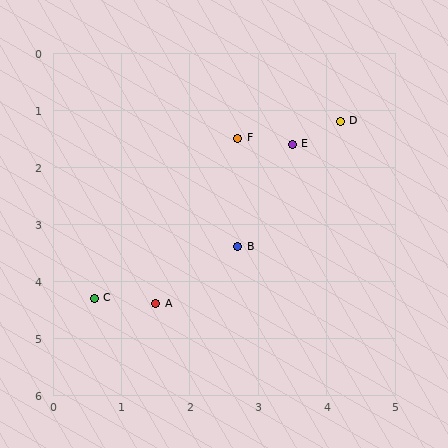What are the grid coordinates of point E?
Point E is at approximately (3.5, 1.6).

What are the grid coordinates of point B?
Point B is at approximately (2.7, 3.4).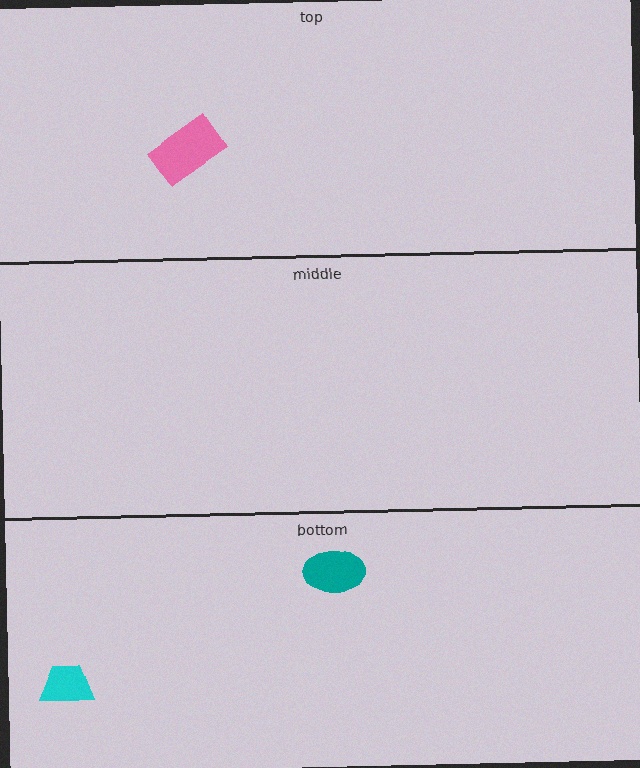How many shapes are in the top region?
1.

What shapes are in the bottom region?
The teal ellipse, the cyan trapezoid.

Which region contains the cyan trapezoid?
The bottom region.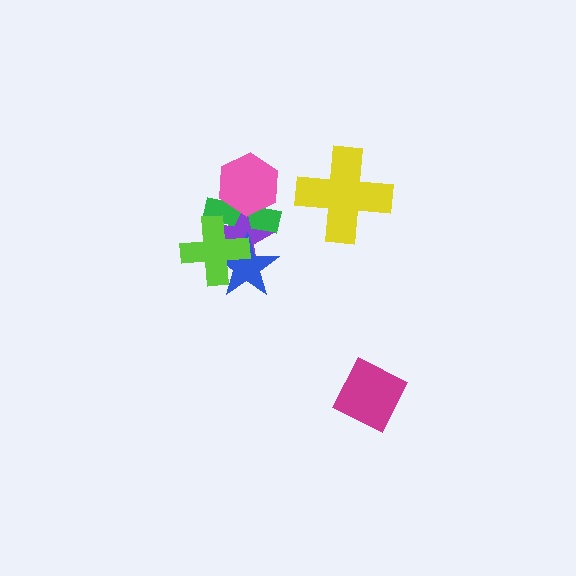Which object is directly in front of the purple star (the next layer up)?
The blue star is directly in front of the purple star.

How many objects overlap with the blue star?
3 objects overlap with the blue star.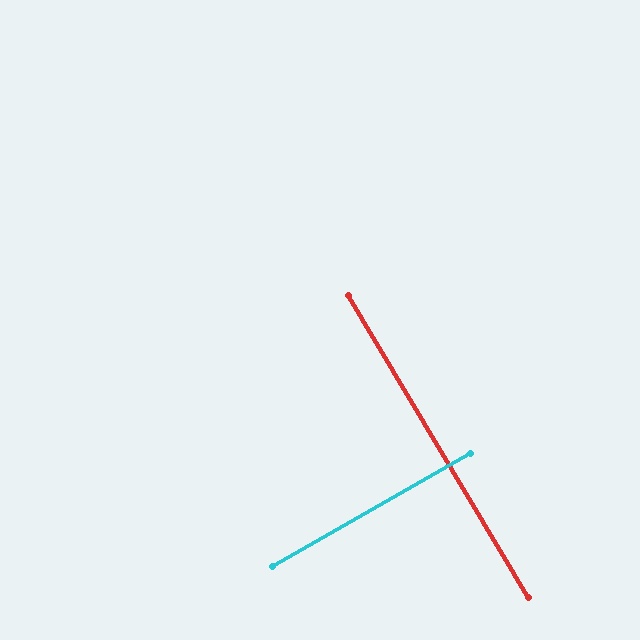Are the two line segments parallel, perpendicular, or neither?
Perpendicular — they meet at approximately 89°.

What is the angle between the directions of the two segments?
Approximately 89 degrees.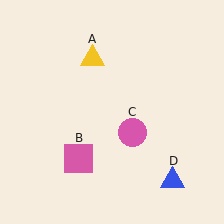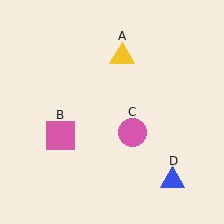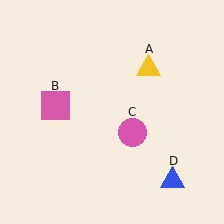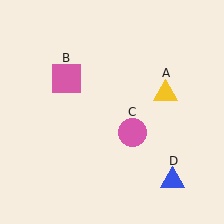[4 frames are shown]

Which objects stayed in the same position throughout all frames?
Pink circle (object C) and blue triangle (object D) remained stationary.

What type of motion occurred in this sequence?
The yellow triangle (object A), pink square (object B) rotated clockwise around the center of the scene.